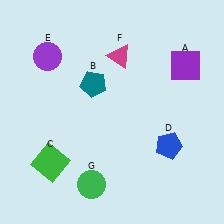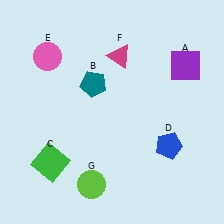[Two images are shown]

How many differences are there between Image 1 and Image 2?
There are 2 differences between the two images.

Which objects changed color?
E changed from purple to pink. G changed from green to lime.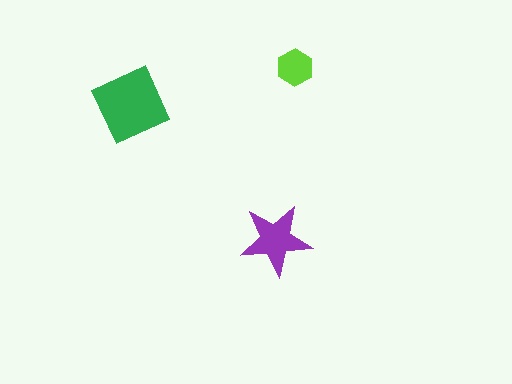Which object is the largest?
The green diamond.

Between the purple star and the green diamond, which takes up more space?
The green diamond.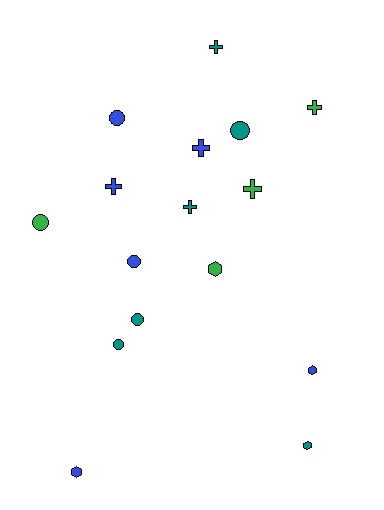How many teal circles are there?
There are 3 teal circles.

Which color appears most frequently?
Blue, with 6 objects.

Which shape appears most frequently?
Circle, with 6 objects.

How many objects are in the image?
There are 16 objects.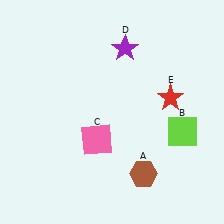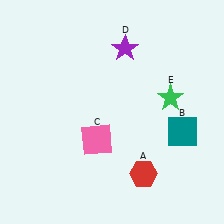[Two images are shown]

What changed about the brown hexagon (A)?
In Image 1, A is brown. In Image 2, it changed to red.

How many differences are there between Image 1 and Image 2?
There are 3 differences between the two images.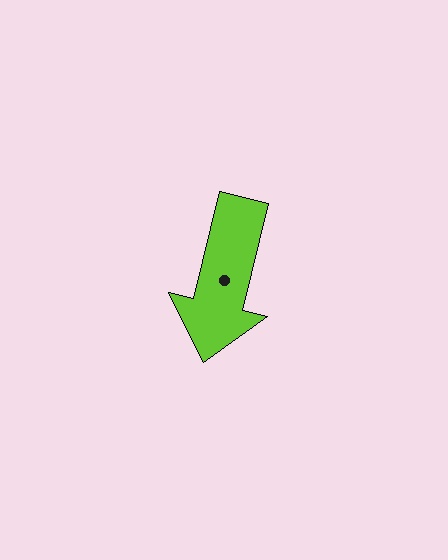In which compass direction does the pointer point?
South.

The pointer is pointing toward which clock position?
Roughly 6 o'clock.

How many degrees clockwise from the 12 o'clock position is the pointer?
Approximately 194 degrees.